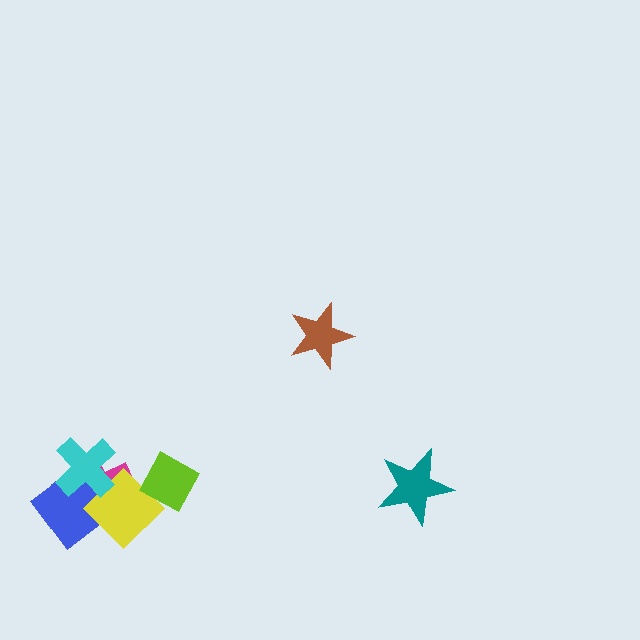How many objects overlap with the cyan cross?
3 objects overlap with the cyan cross.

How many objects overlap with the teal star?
0 objects overlap with the teal star.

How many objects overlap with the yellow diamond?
4 objects overlap with the yellow diamond.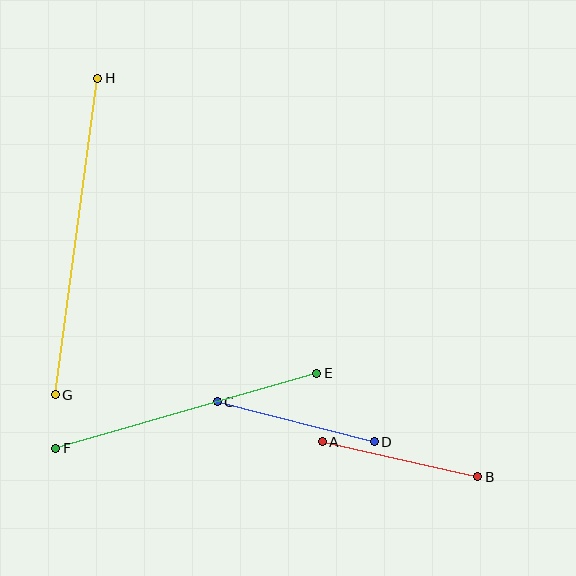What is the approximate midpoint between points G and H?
The midpoint is at approximately (77, 236) pixels.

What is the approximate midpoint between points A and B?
The midpoint is at approximately (400, 459) pixels.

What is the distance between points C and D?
The distance is approximately 162 pixels.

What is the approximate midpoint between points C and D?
The midpoint is at approximately (296, 422) pixels.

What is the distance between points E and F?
The distance is approximately 272 pixels.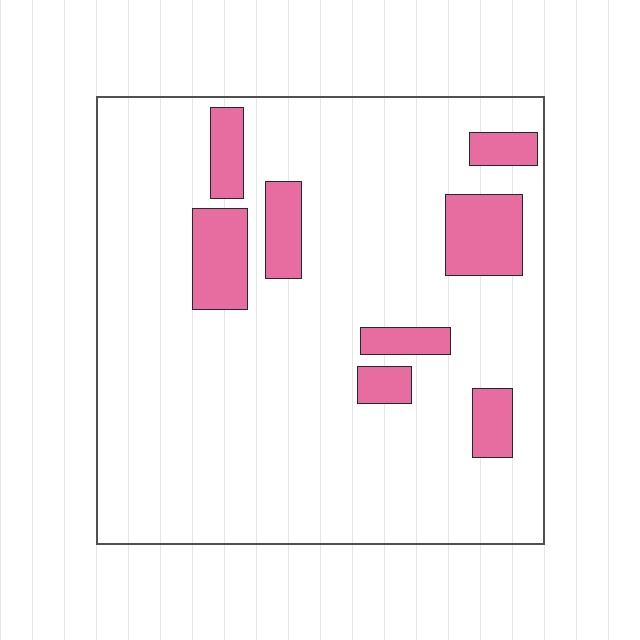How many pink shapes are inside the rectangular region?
8.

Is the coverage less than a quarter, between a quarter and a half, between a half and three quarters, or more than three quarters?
Less than a quarter.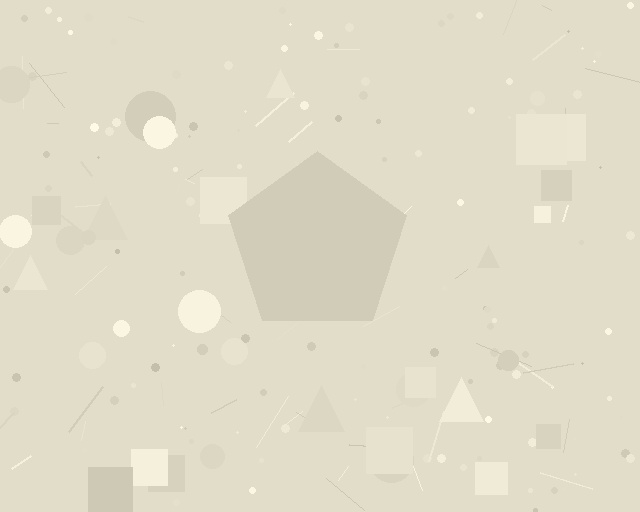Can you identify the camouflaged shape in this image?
The camouflaged shape is a pentagon.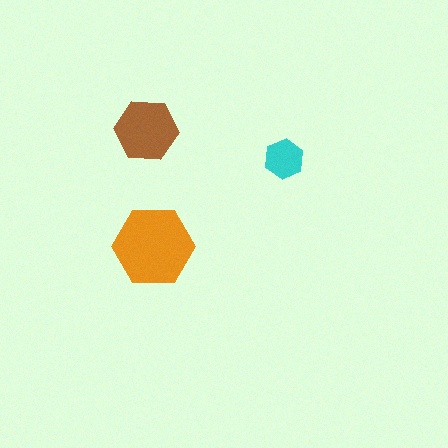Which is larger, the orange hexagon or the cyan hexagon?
The orange one.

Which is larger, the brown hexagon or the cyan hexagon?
The brown one.